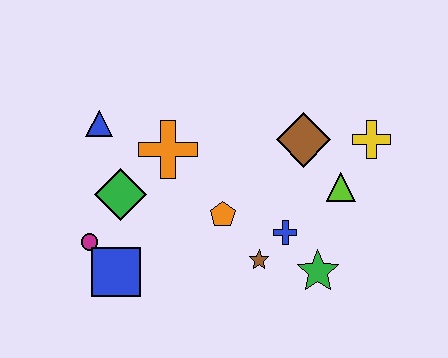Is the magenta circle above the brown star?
Yes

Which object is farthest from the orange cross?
The yellow cross is farthest from the orange cross.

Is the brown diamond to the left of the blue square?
No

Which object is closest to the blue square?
The magenta circle is closest to the blue square.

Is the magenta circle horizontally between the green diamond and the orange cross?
No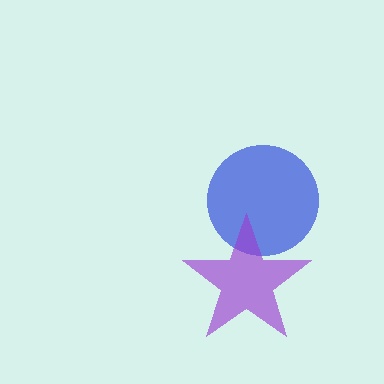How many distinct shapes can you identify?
There are 2 distinct shapes: a blue circle, a purple star.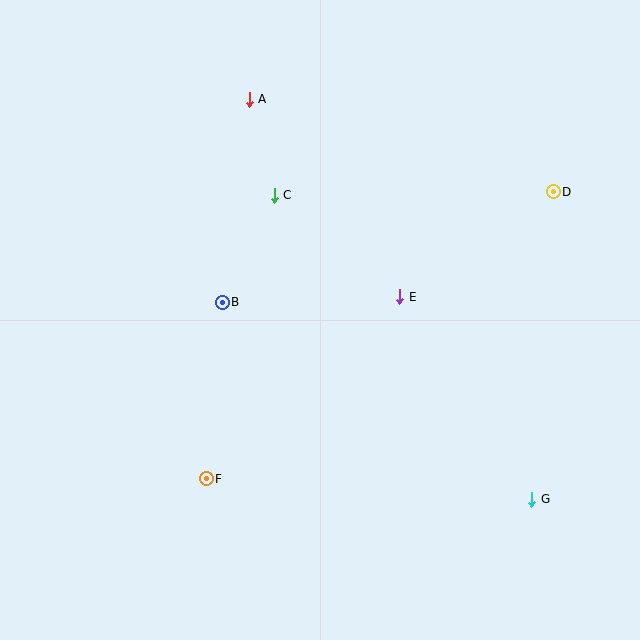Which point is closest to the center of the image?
Point E at (400, 297) is closest to the center.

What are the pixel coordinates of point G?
Point G is at (532, 499).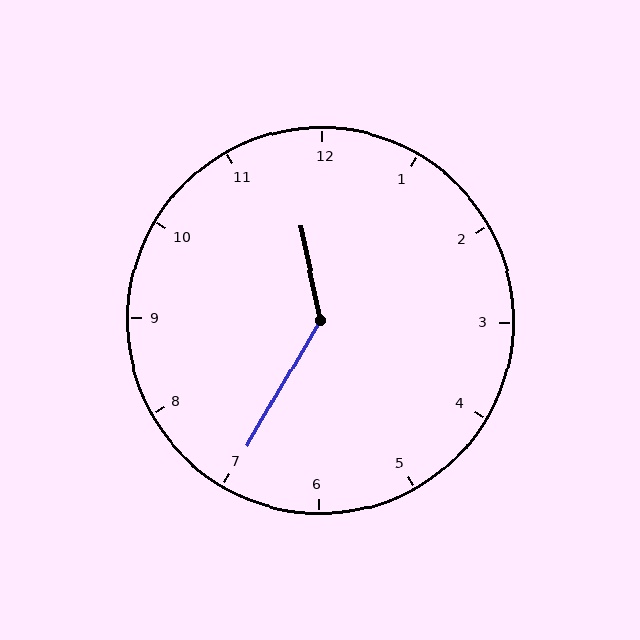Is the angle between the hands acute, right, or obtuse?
It is obtuse.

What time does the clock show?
11:35.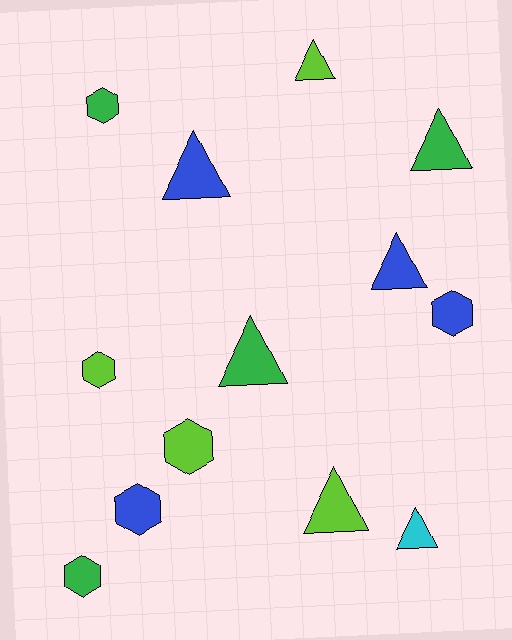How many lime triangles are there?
There are 2 lime triangles.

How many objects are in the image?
There are 13 objects.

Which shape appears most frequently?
Triangle, with 7 objects.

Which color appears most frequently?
Green, with 4 objects.